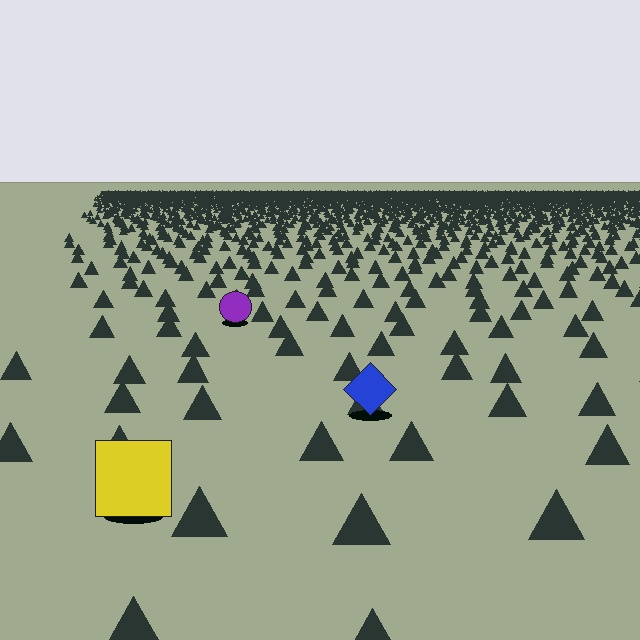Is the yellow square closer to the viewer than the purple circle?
Yes. The yellow square is closer — you can tell from the texture gradient: the ground texture is coarser near it.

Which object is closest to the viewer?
The yellow square is closest. The texture marks near it are larger and more spread out.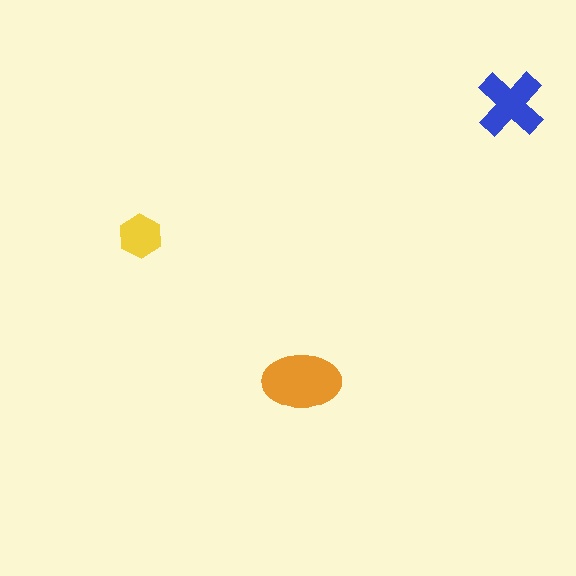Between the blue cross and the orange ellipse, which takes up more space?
The orange ellipse.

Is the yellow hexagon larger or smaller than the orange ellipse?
Smaller.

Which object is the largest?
The orange ellipse.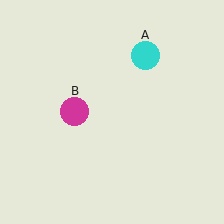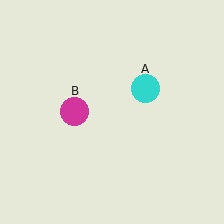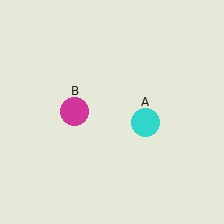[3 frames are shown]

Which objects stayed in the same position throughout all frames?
Magenta circle (object B) remained stationary.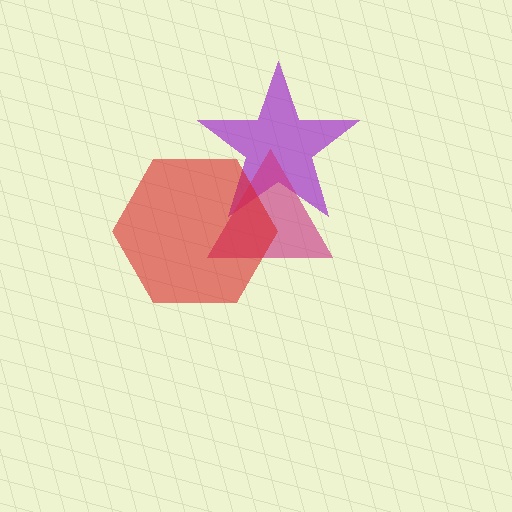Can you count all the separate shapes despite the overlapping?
Yes, there are 3 separate shapes.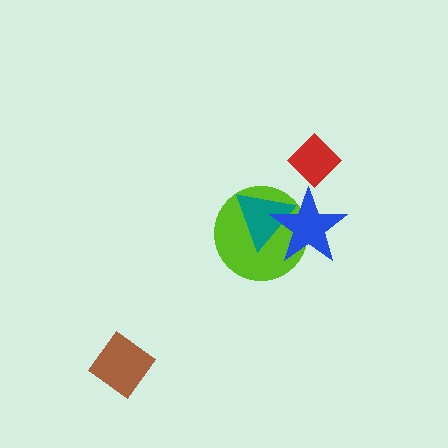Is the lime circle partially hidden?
Yes, it is partially covered by another shape.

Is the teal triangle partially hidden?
Yes, it is partially covered by another shape.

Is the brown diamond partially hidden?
No, no other shape covers it.